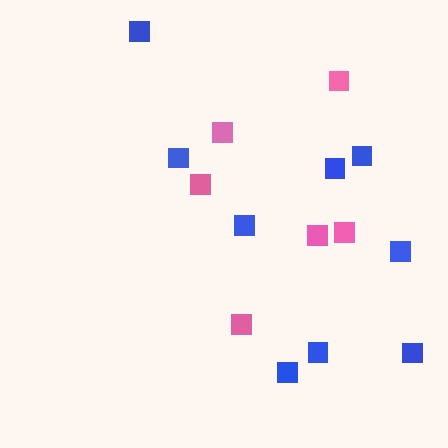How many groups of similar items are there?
There are 2 groups: one group of pink squares (6) and one group of blue squares (9).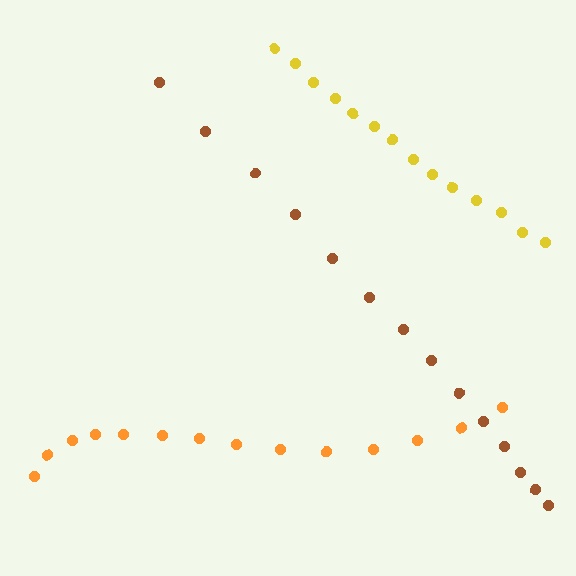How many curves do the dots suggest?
There are 3 distinct paths.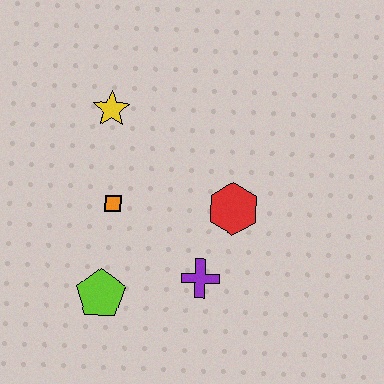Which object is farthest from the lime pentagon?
The yellow star is farthest from the lime pentagon.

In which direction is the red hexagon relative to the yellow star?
The red hexagon is to the right of the yellow star.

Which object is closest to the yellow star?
The orange square is closest to the yellow star.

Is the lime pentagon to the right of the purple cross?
No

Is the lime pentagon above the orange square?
No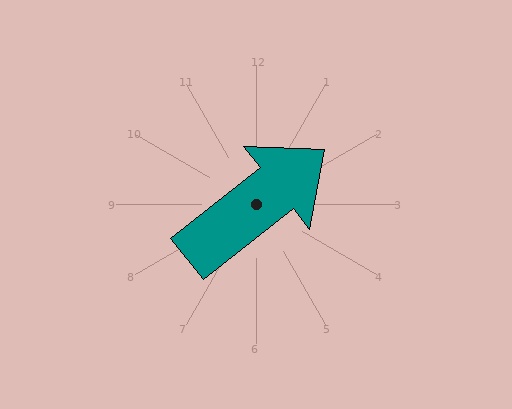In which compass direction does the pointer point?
Northeast.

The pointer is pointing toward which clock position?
Roughly 2 o'clock.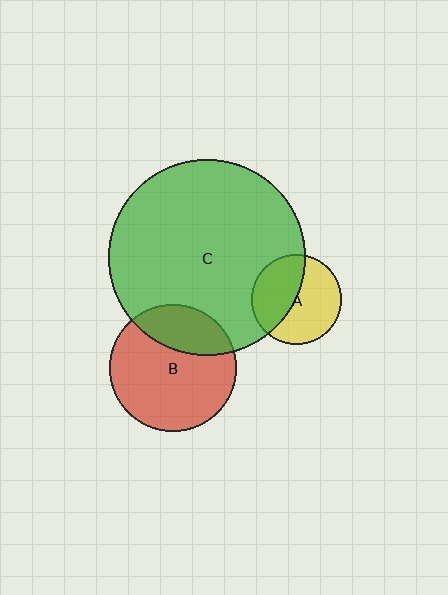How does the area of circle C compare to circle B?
Approximately 2.4 times.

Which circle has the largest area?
Circle C (green).